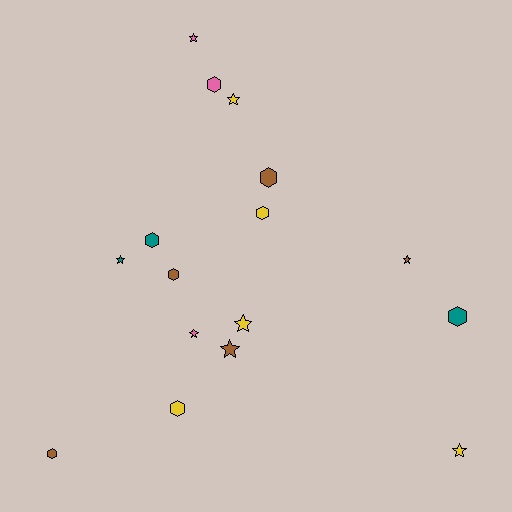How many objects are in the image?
There are 16 objects.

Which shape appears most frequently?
Hexagon, with 8 objects.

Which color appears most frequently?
Yellow, with 5 objects.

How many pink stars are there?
There are 2 pink stars.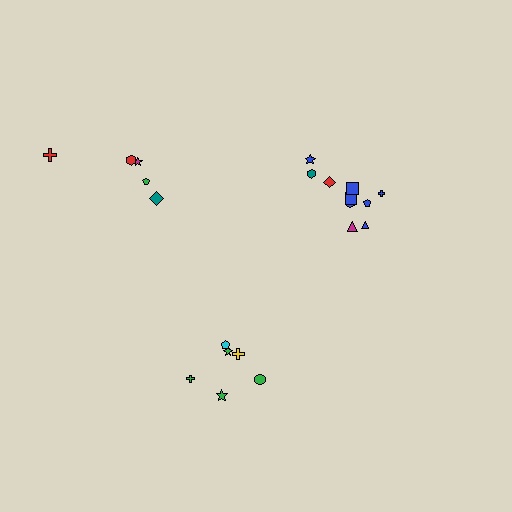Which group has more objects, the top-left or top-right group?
The top-right group.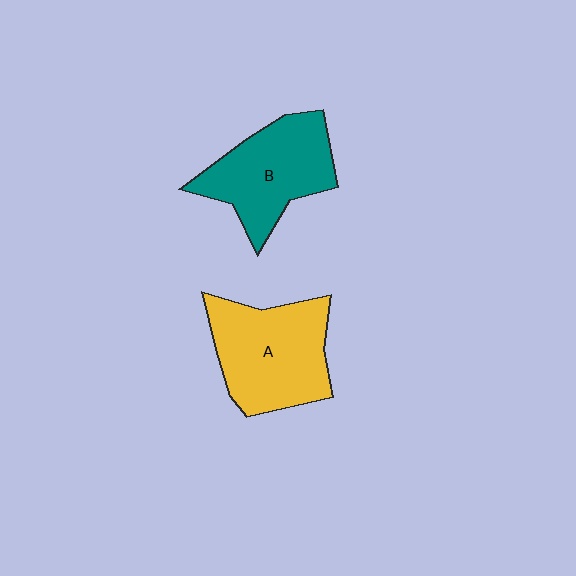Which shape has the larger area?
Shape A (yellow).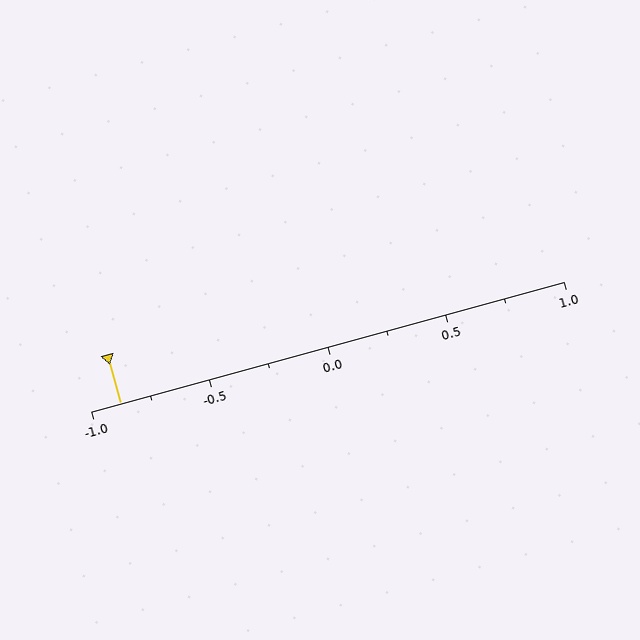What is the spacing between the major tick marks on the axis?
The major ticks are spaced 0.5 apart.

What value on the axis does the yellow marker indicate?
The marker indicates approximately -0.88.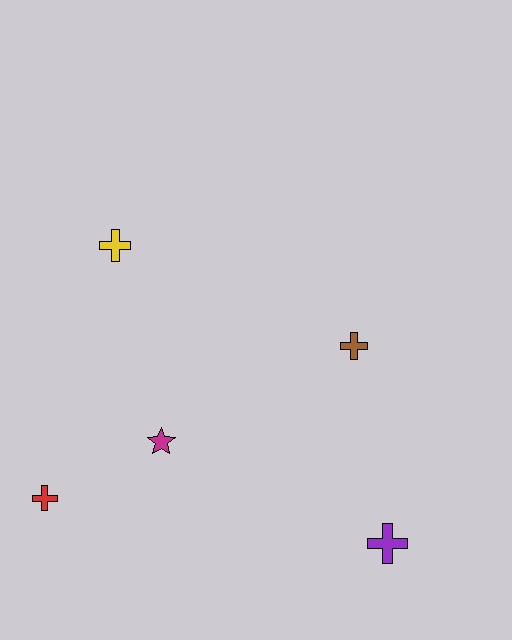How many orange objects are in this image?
There are no orange objects.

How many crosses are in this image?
There are 4 crosses.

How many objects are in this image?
There are 5 objects.